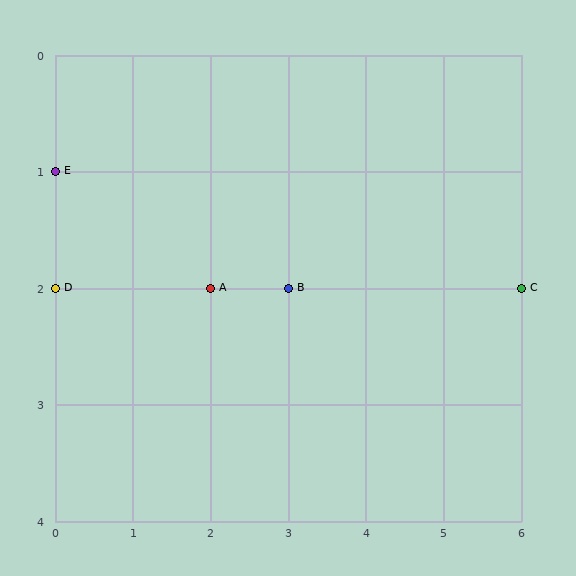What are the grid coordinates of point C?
Point C is at grid coordinates (6, 2).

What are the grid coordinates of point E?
Point E is at grid coordinates (0, 1).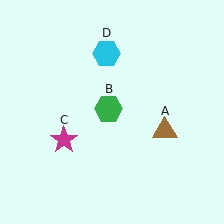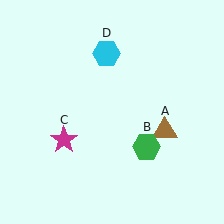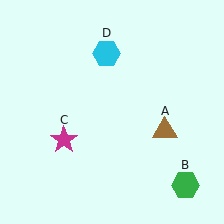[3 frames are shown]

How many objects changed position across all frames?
1 object changed position: green hexagon (object B).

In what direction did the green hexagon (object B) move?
The green hexagon (object B) moved down and to the right.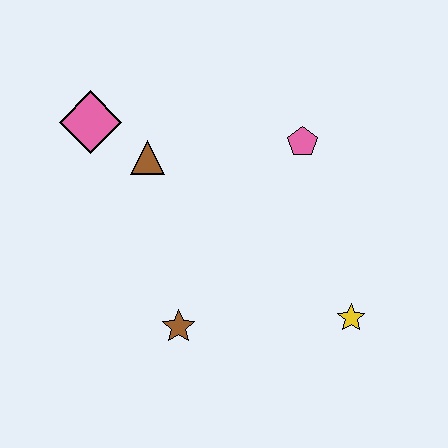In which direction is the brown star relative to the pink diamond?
The brown star is below the pink diamond.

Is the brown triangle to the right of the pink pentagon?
No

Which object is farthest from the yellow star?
The pink diamond is farthest from the yellow star.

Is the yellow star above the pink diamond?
No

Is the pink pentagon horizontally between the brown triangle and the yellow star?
Yes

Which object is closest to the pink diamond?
The brown triangle is closest to the pink diamond.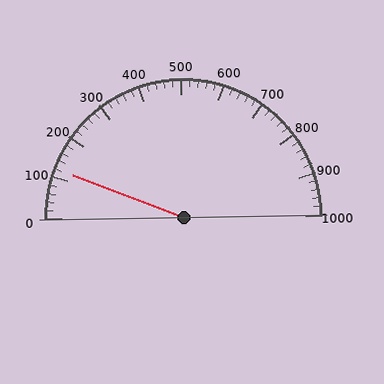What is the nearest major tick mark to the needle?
The nearest major tick mark is 100.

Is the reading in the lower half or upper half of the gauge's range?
The reading is in the lower half of the range (0 to 1000).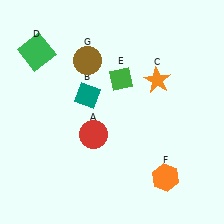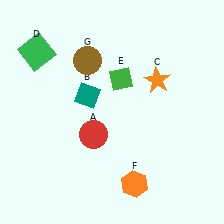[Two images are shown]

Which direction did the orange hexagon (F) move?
The orange hexagon (F) moved left.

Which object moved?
The orange hexagon (F) moved left.